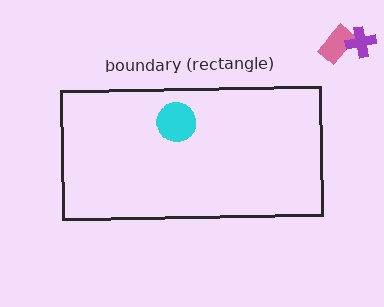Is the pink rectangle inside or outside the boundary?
Outside.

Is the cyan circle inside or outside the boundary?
Inside.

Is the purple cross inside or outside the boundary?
Outside.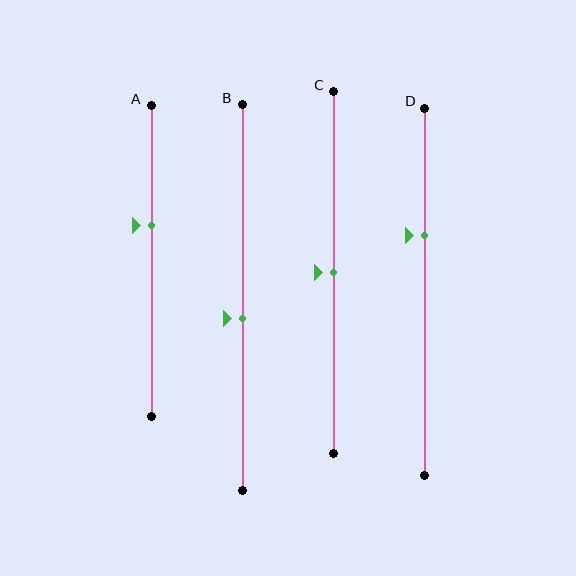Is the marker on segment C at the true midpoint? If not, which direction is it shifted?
Yes, the marker on segment C is at the true midpoint.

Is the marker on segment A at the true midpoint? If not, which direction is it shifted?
No, the marker on segment A is shifted upward by about 11% of the segment length.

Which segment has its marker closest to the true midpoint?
Segment C has its marker closest to the true midpoint.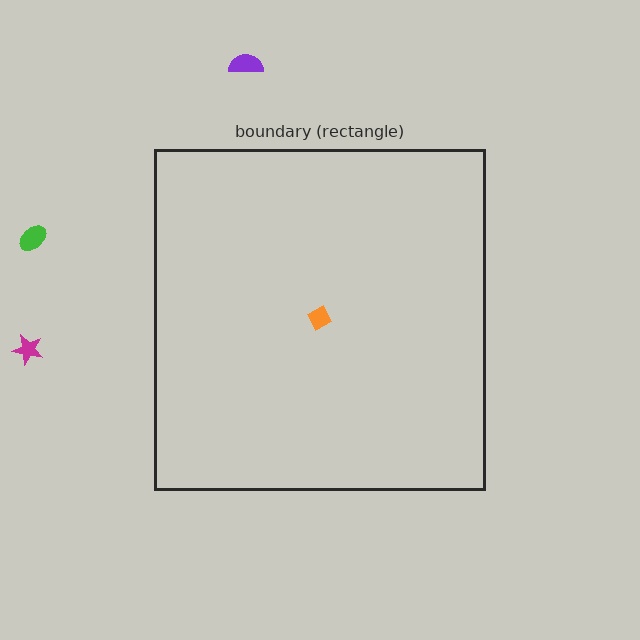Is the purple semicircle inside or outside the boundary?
Outside.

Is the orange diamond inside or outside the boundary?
Inside.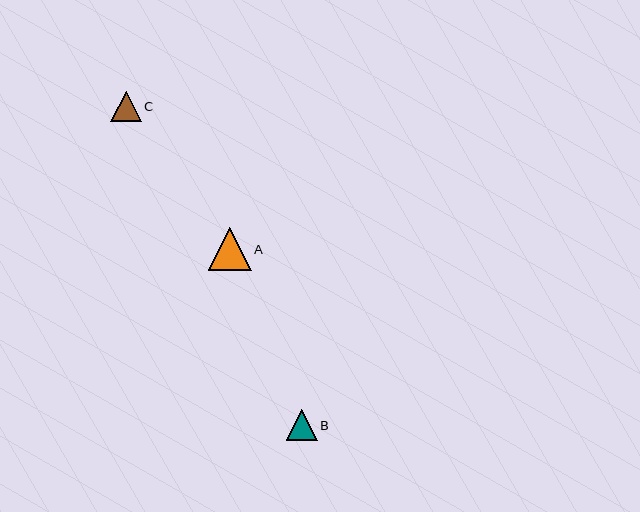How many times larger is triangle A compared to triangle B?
Triangle A is approximately 1.4 times the size of triangle B.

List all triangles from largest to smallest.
From largest to smallest: A, B, C.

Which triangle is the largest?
Triangle A is the largest with a size of approximately 43 pixels.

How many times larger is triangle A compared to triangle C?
Triangle A is approximately 1.4 times the size of triangle C.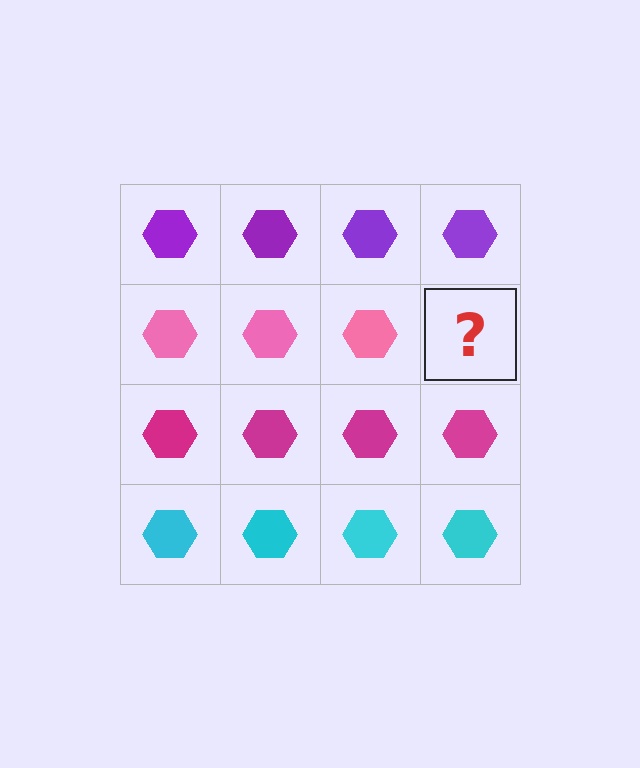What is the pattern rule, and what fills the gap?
The rule is that each row has a consistent color. The gap should be filled with a pink hexagon.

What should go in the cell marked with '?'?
The missing cell should contain a pink hexagon.